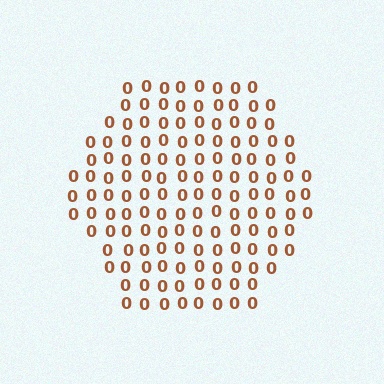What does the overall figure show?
The overall figure shows a hexagon.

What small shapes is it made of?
It is made of small digit 0's.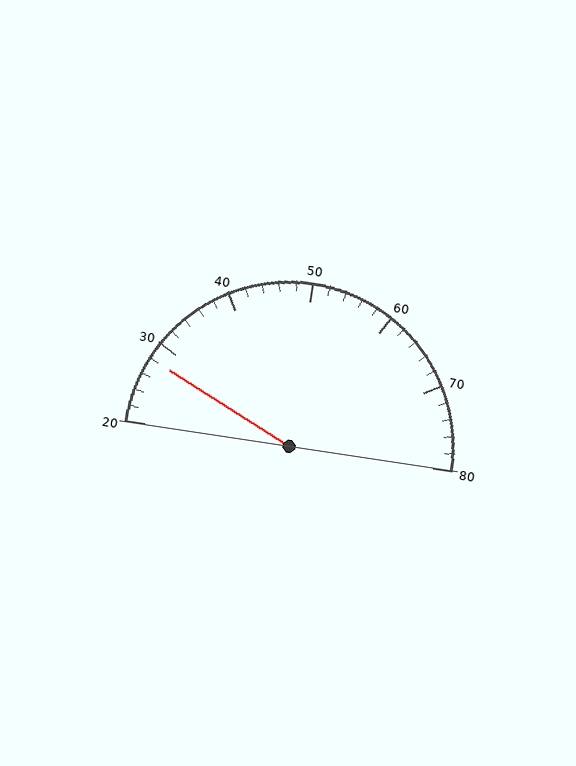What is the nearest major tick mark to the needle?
The nearest major tick mark is 30.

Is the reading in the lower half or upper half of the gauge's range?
The reading is in the lower half of the range (20 to 80).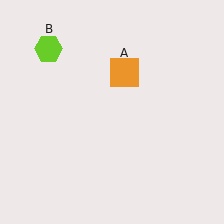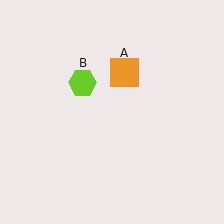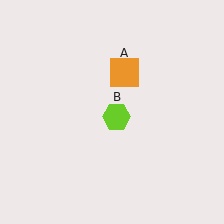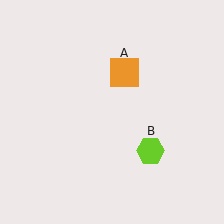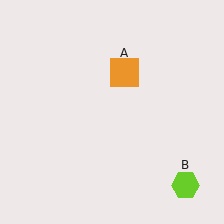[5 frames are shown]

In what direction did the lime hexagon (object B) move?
The lime hexagon (object B) moved down and to the right.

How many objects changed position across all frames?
1 object changed position: lime hexagon (object B).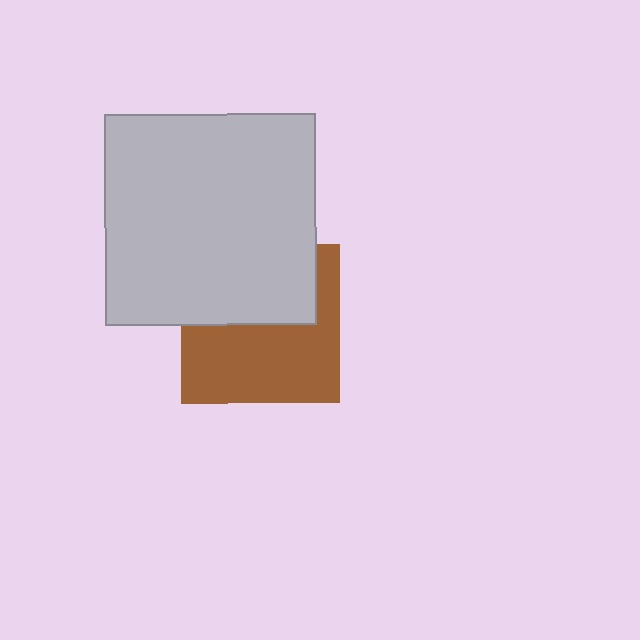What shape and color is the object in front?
The object in front is a light gray square.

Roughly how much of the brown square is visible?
About half of it is visible (roughly 56%).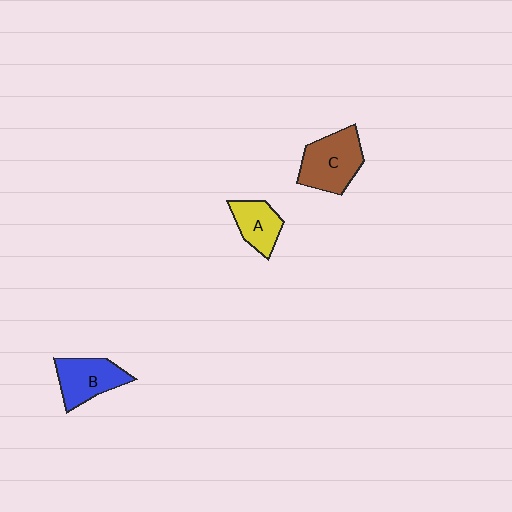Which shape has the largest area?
Shape C (brown).